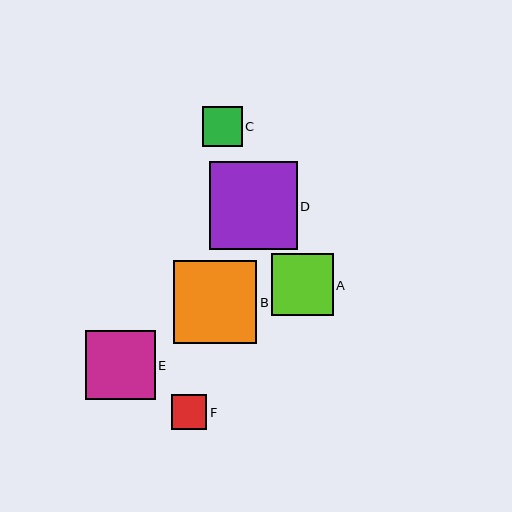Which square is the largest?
Square D is the largest with a size of approximately 88 pixels.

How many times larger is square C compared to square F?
Square C is approximately 1.1 times the size of square F.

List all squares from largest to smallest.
From largest to smallest: D, B, E, A, C, F.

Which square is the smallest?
Square F is the smallest with a size of approximately 35 pixels.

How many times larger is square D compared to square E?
Square D is approximately 1.3 times the size of square E.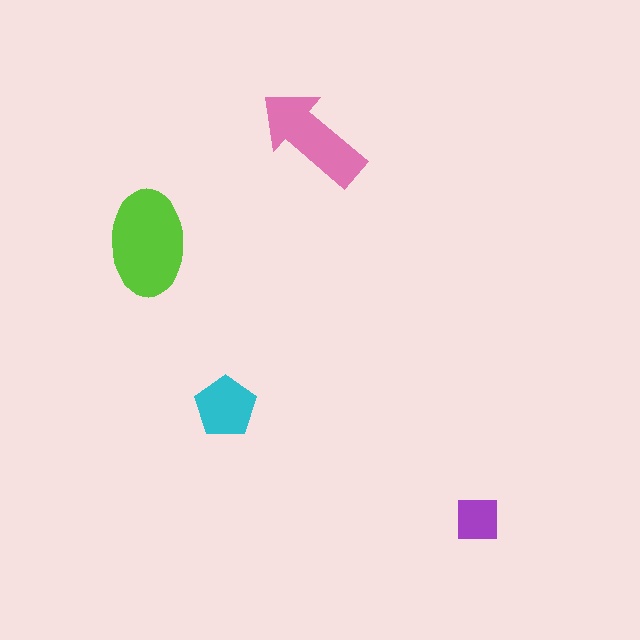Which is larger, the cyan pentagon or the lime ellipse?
The lime ellipse.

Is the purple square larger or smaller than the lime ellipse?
Smaller.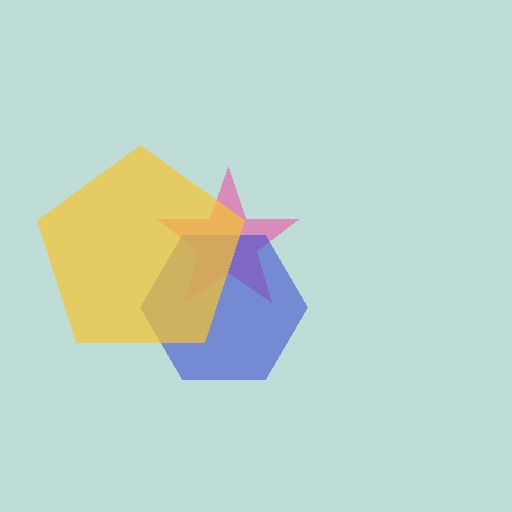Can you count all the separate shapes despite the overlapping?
Yes, there are 3 separate shapes.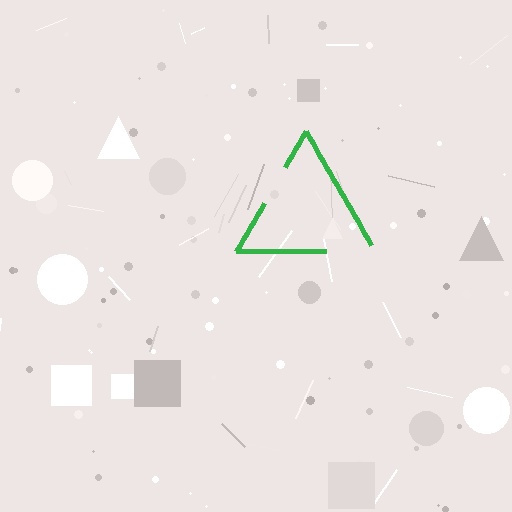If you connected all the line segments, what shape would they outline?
They would outline a triangle.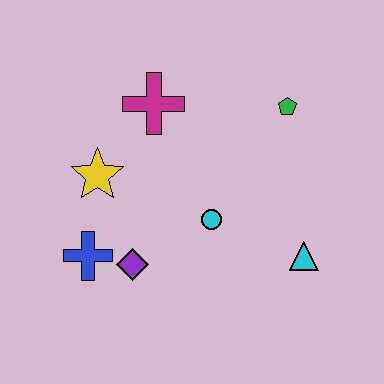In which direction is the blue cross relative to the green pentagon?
The blue cross is to the left of the green pentagon.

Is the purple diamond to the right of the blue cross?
Yes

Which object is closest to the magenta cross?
The yellow star is closest to the magenta cross.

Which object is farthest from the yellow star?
The cyan triangle is farthest from the yellow star.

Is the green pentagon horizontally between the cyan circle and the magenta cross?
No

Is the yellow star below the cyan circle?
No